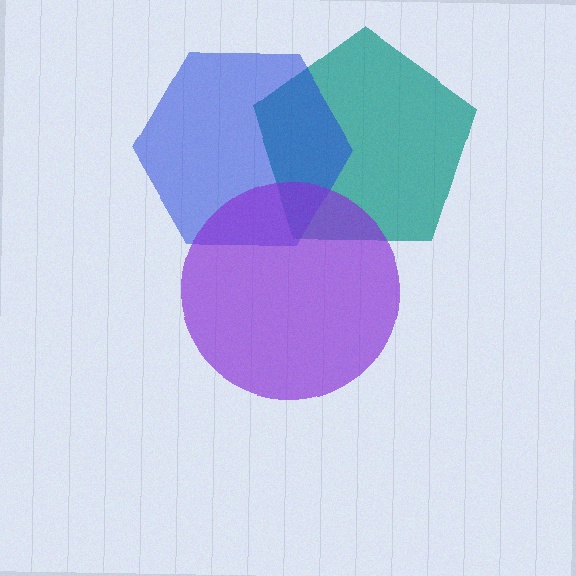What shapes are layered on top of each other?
The layered shapes are: a teal pentagon, a blue hexagon, a purple circle.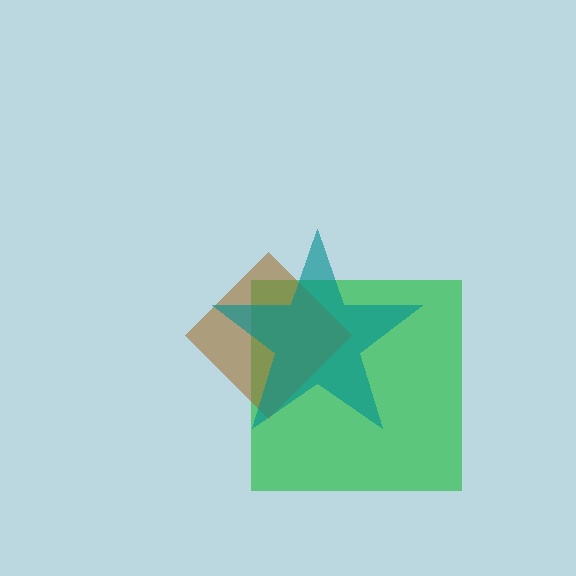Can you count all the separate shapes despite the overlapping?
Yes, there are 3 separate shapes.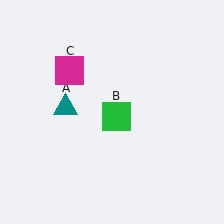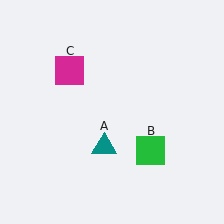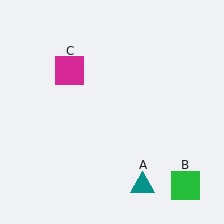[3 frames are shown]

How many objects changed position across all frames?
2 objects changed position: teal triangle (object A), green square (object B).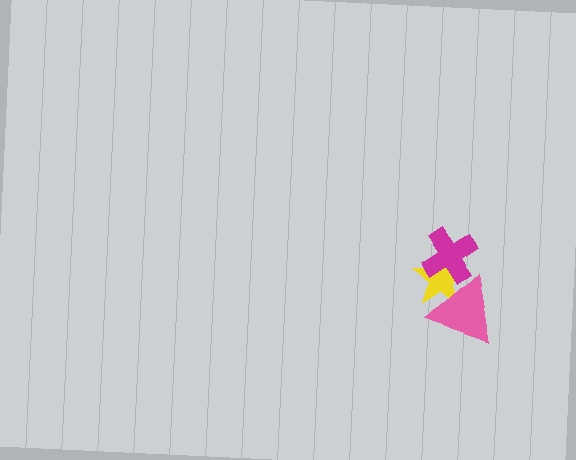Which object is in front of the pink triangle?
The magenta cross is in front of the pink triangle.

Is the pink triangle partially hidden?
Yes, it is partially covered by another shape.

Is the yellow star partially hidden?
Yes, it is partially covered by another shape.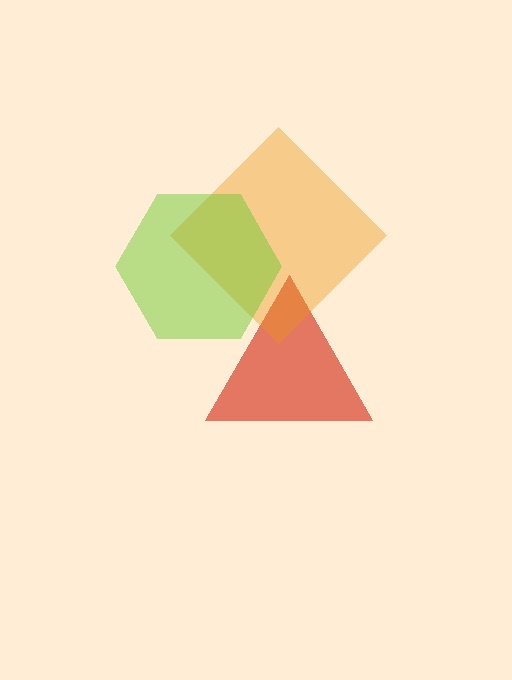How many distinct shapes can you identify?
There are 3 distinct shapes: a red triangle, an orange diamond, a lime hexagon.